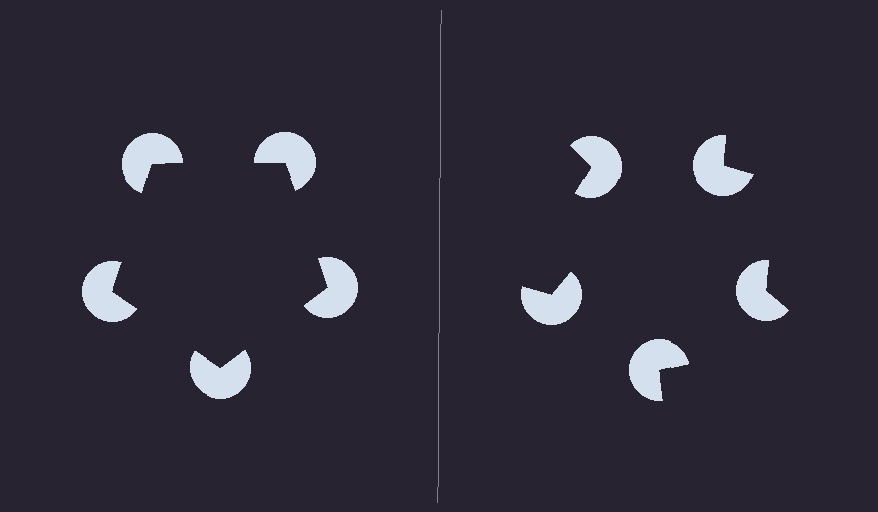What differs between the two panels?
The pac-man discs are positioned identically on both sides; only the wedge orientations differ. On the left they align to a pentagon; on the right they are misaligned.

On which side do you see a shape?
An illusory pentagon appears on the left side. On the right side the wedge cuts are rotated, so no coherent shape forms.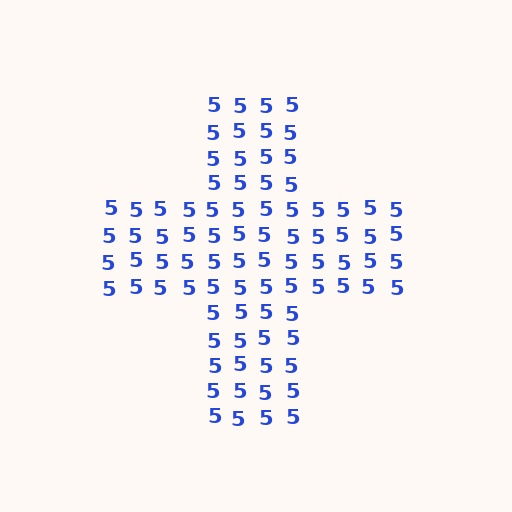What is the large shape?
The large shape is a cross.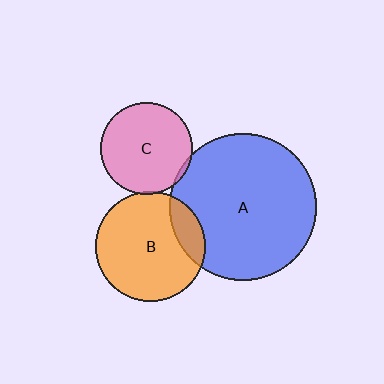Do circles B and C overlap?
Yes.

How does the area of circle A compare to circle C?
Approximately 2.6 times.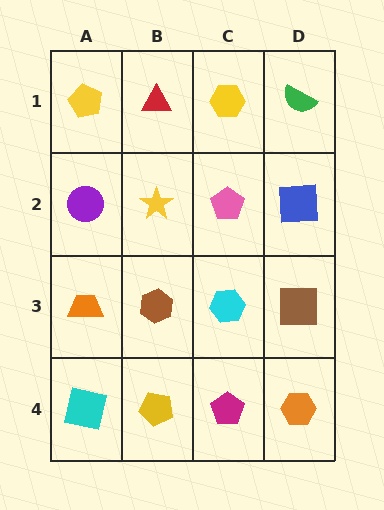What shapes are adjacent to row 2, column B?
A red triangle (row 1, column B), a brown hexagon (row 3, column B), a purple circle (row 2, column A), a pink pentagon (row 2, column C).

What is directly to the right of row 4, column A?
A yellow pentagon.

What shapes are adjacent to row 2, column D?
A green semicircle (row 1, column D), a brown square (row 3, column D), a pink pentagon (row 2, column C).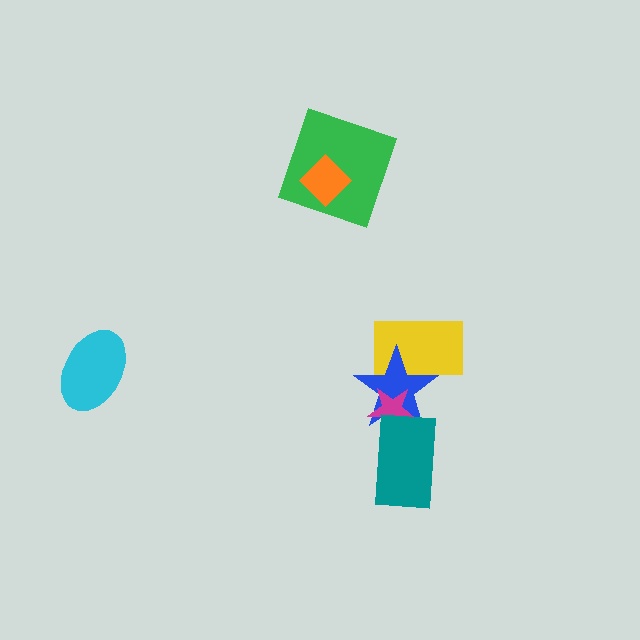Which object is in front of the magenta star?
The teal rectangle is in front of the magenta star.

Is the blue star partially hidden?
Yes, it is partially covered by another shape.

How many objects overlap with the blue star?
3 objects overlap with the blue star.